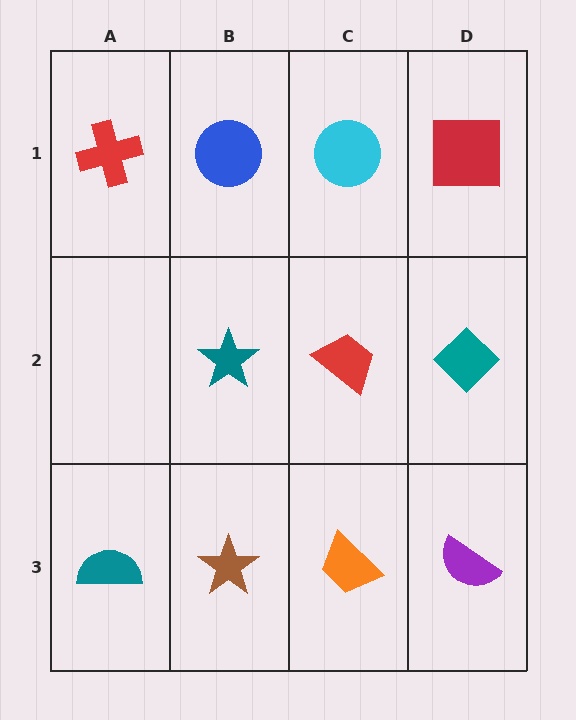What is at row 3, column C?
An orange trapezoid.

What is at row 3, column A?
A teal semicircle.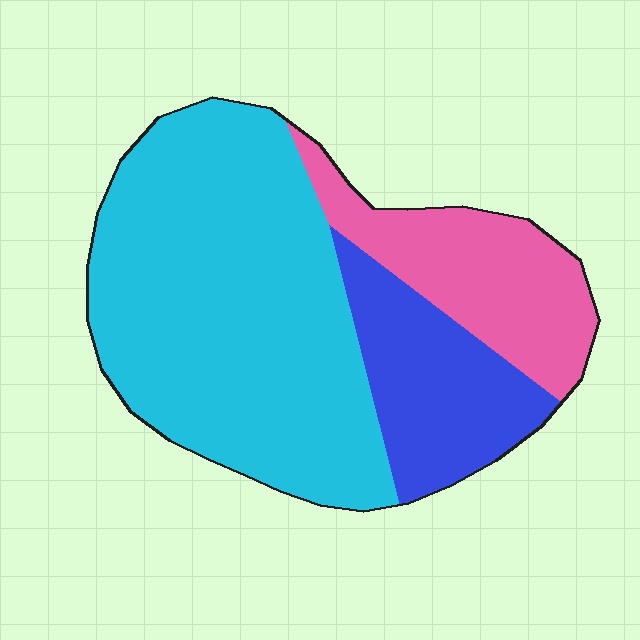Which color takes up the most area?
Cyan, at roughly 60%.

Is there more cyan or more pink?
Cyan.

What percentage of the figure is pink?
Pink covers around 20% of the figure.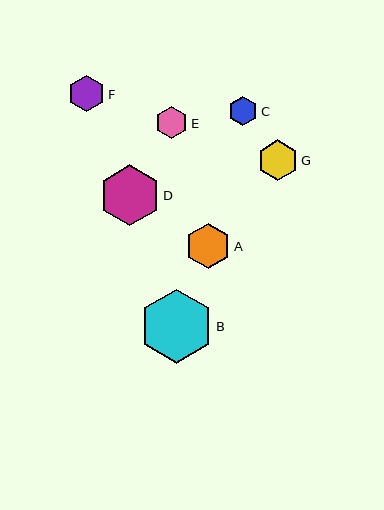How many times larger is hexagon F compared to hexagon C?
Hexagon F is approximately 1.2 times the size of hexagon C.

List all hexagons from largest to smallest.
From largest to smallest: B, D, A, G, F, E, C.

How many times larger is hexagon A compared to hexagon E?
Hexagon A is approximately 1.4 times the size of hexagon E.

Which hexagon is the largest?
Hexagon B is the largest with a size of approximately 74 pixels.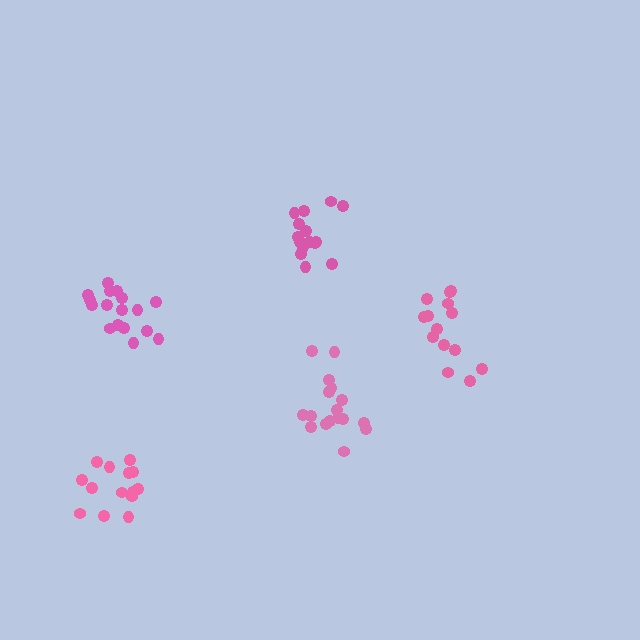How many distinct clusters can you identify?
There are 5 distinct clusters.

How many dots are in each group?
Group 1: 14 dots, Group 2: 14 dots, Group 3: 17 dots, Group 4: 15 dots, Group 5: 17 dots (77 total).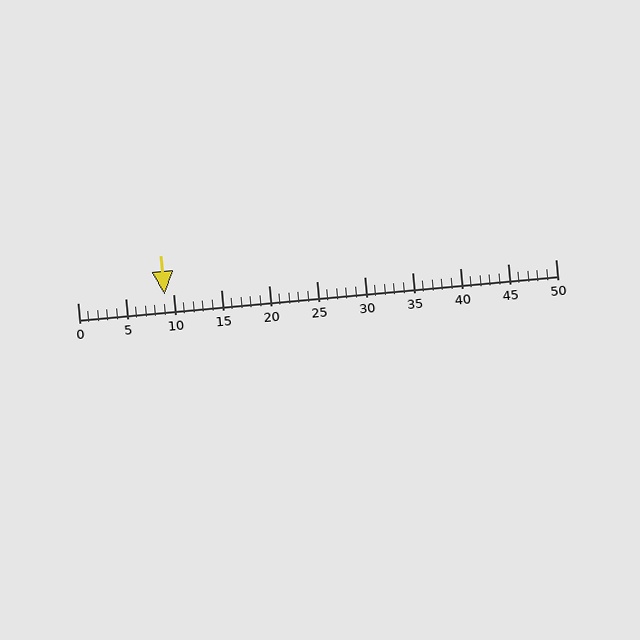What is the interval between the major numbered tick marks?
The major tick marks are spaced 5 units apart.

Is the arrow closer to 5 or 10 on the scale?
The arrow is closer to 10.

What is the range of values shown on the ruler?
The ruler shows values from 0 to 50.